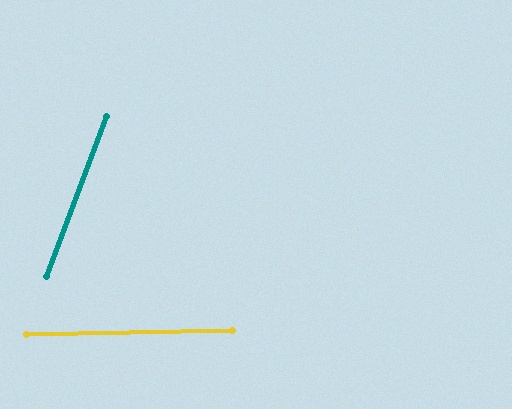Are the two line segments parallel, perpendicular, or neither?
Neither parallel nor perpendicular — they differ by about 68°.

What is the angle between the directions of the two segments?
Approximately 68 degrees.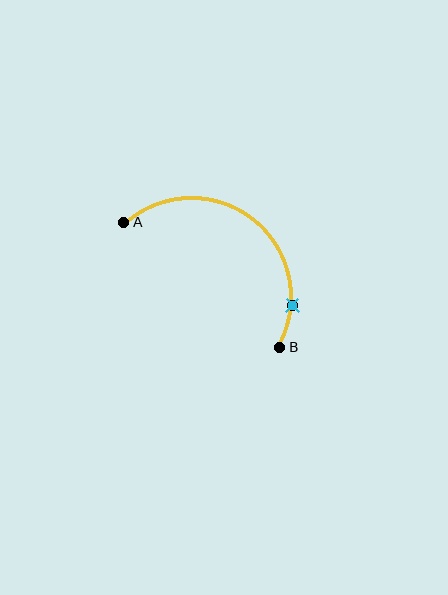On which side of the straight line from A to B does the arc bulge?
The arc bulges above and to the right of the straight line connecting A and B.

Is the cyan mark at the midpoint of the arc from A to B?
No. The cyan mark lies on the arc but is closer to endpoint B. The arc midpoint would be at the point on the curve equidistant along the arc from both A and B.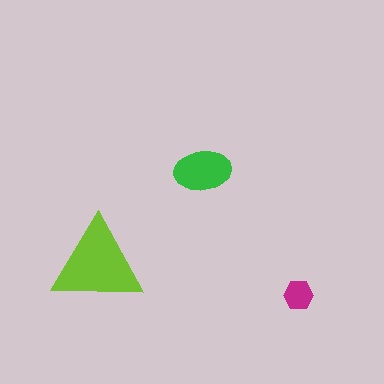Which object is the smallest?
The magenta hexagon.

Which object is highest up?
The green ellipse is topmost.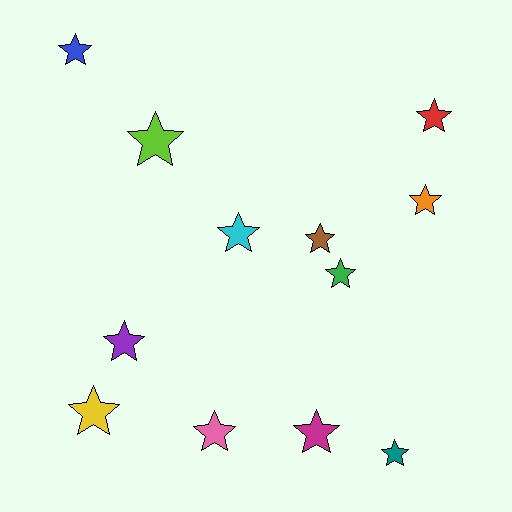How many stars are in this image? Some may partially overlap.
There are 12 stars.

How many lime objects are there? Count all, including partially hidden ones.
There is 1 lime object.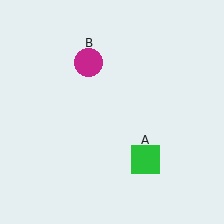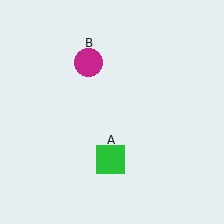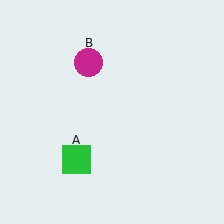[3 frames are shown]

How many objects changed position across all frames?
1 object changed position: green square (object A).